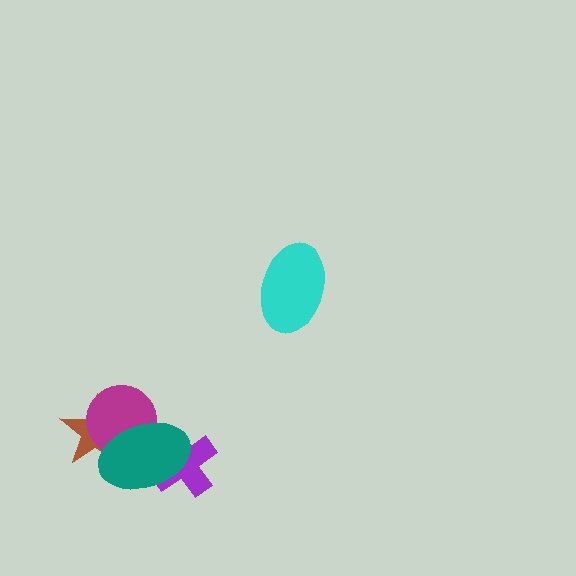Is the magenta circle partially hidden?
Yes, it is partially covered by another shape.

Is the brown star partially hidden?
Yes, it is partially covered by another shape.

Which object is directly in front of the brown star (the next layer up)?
The magenta circle is directly in front of the brown star.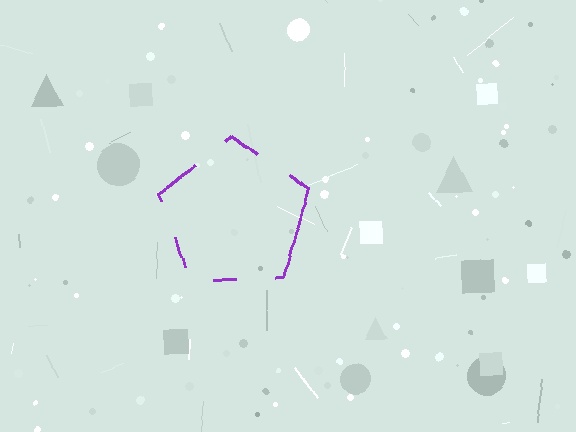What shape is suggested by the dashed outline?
The dashed outline suggests a pentagon.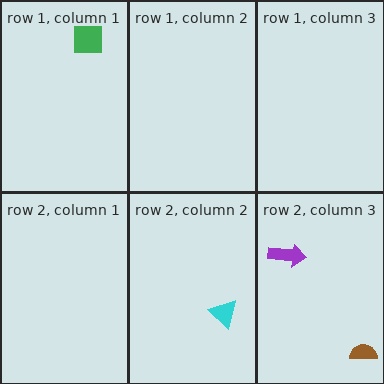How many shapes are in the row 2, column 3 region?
2.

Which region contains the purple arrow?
The row 2, column 3 region.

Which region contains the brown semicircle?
The row 2, column 3 region.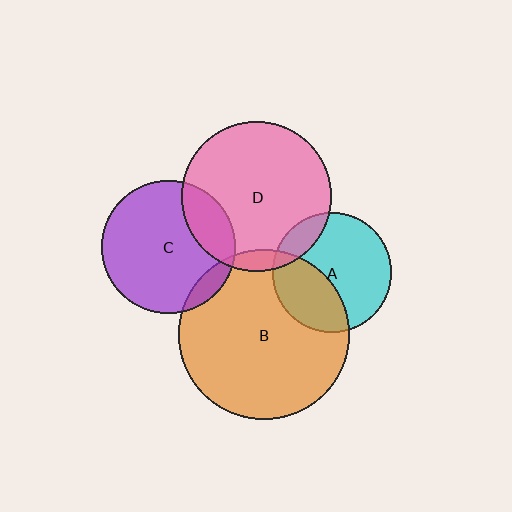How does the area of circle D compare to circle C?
Approximately 1.3 times.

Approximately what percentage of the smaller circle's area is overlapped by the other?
Approximately 10%.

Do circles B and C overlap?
Yes.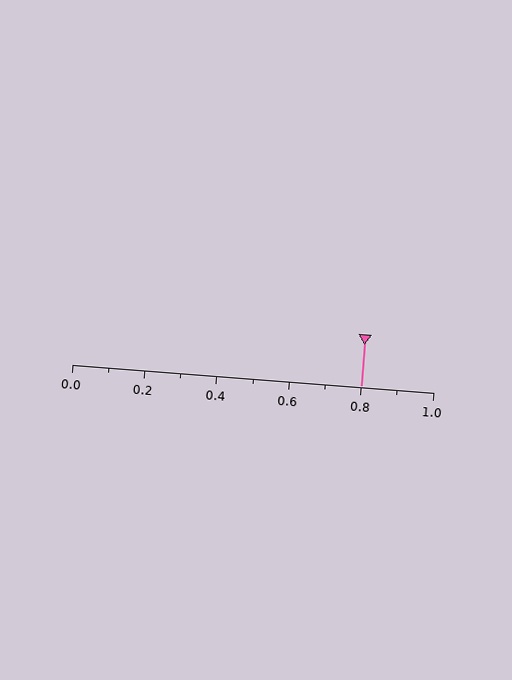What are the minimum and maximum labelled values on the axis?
The axis runs from 0.0 to 1.0.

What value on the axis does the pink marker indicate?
The marker indicates approximately 0.8.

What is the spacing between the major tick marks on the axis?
The major ticks are spaced 0.2 apart.